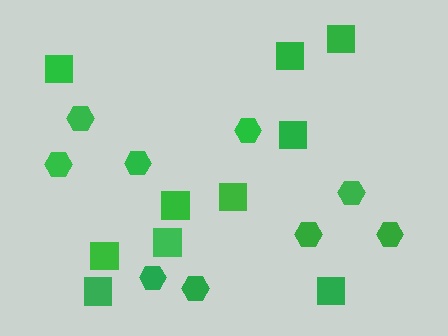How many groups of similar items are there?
There are 2 groups: one group of squares (10) and one group of hexagons (9).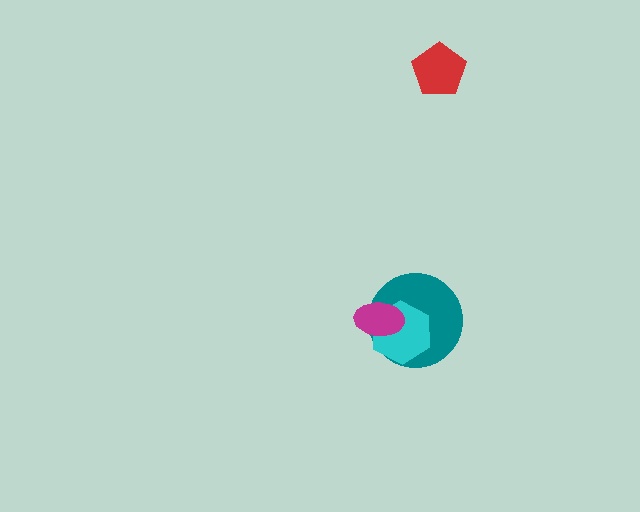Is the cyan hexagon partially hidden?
Yes, it is partially covered by another shape.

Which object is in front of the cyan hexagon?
The magenta ellipse is in front of the cyan hexagon.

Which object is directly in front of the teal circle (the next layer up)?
The cyan hexagon is directly in front of the teal circle.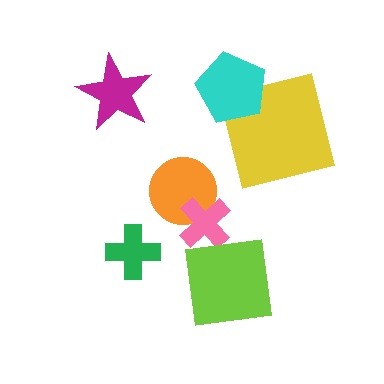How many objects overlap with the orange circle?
1 object overlaps with the orange circle.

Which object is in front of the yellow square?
The cyan pentagon is in front of the yellow square.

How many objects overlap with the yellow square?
1 object overlaps with the yellow square.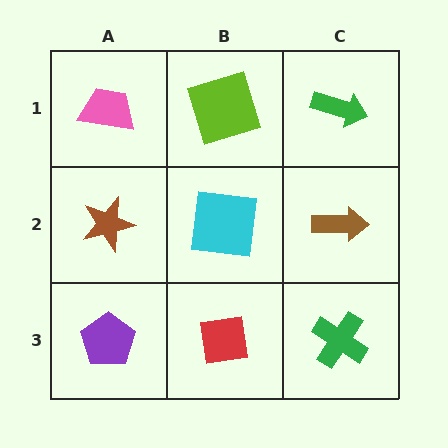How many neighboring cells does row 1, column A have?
2.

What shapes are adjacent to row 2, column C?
A green arrow (row 1, column C), a green cross (row 3, column C), a cyan square (row 2, column B).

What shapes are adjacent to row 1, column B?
A cyan square (row 2, column B), a pink trapezoid (row 1, column A), a green arrow (row 1, column C).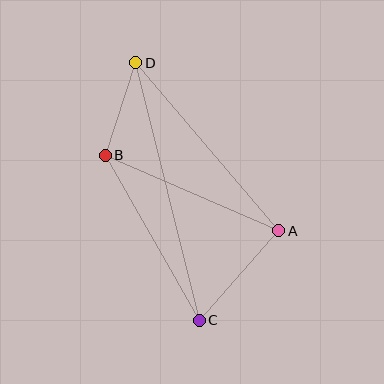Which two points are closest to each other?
Points B and D are closest to each other.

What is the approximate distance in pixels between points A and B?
The distance between A and B is approximately 189 pixels.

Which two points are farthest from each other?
Points C and D are farthest from each other.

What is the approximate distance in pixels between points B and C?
The distance between B and C is approximately 189 pixels.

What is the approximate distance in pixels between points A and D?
The distance between A and D is approximately 220 pixels.